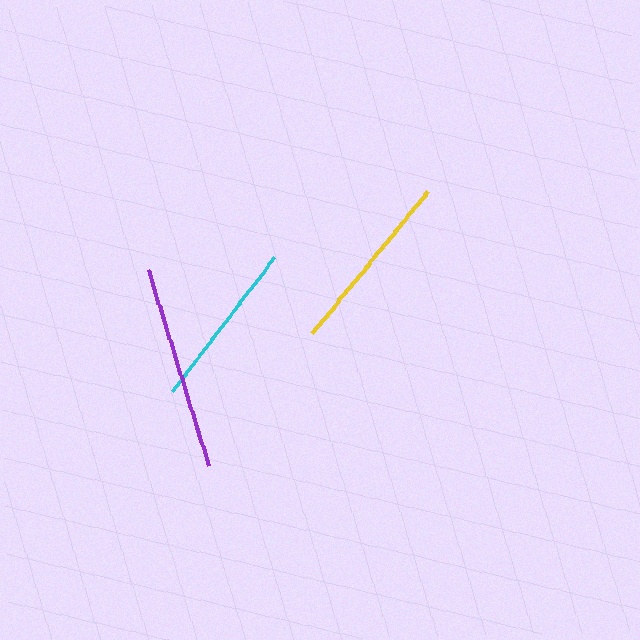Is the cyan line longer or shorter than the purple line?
The purple line is longer than the cyan line.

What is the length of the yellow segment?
The yellow segment is approximately 184 pixels long.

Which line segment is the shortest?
The cyan line is the shortest at approximately 168 pixels.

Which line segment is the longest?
The purple line is the longest at approximately 205 pixels.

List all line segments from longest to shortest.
From longest to shortest: purple, yellow, cyan.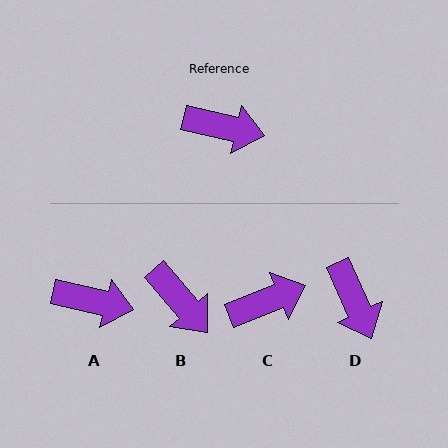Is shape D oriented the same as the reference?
No, it is off by about 52 degrees.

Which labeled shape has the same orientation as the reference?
A.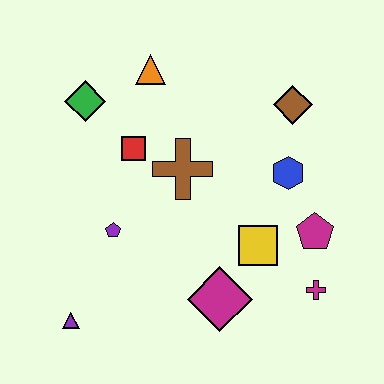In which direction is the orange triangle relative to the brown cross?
The orange triangle is above the brown cross.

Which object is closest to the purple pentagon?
The red square is closest to the purple pentagon.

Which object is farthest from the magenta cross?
The green diamond is farthest from the magenta cross.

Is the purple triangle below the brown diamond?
Yes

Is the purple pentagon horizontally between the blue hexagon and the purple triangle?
Yes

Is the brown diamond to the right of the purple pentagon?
Yes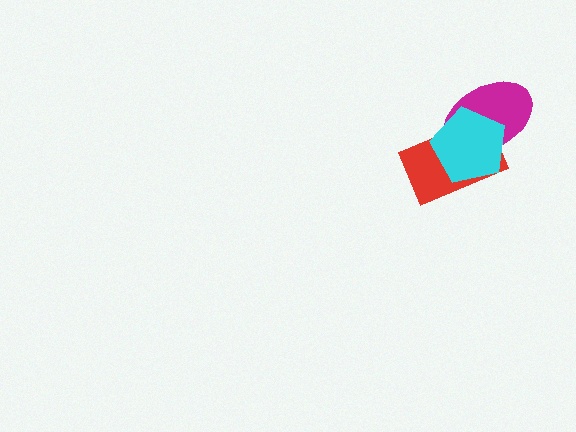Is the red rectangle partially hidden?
Yes, it is partially covered by another shape.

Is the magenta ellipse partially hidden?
Yes, it is partially covered by another shape.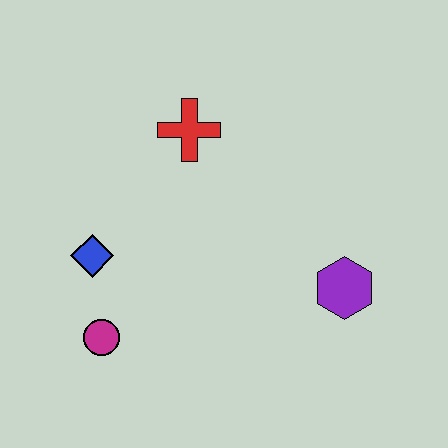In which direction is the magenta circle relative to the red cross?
The magenta circle is below the red cross.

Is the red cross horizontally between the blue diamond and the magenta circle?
No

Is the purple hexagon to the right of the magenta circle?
Yes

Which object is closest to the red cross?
The blue diamond is closest to the red cross.